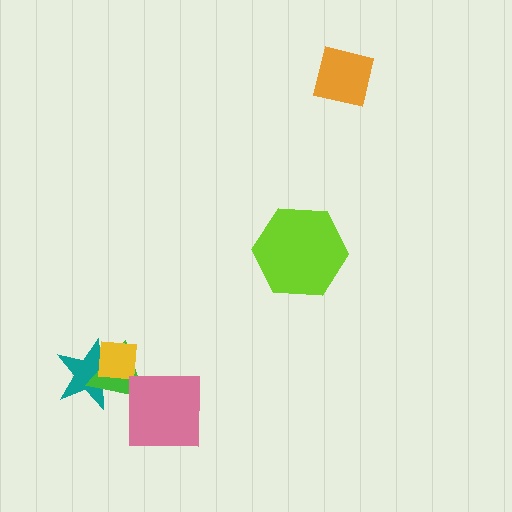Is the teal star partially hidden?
Yes, it is partially covered by another shape.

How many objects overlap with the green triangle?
3 objects overlap with the green triangle.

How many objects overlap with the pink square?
1 object overlaps with the pink square.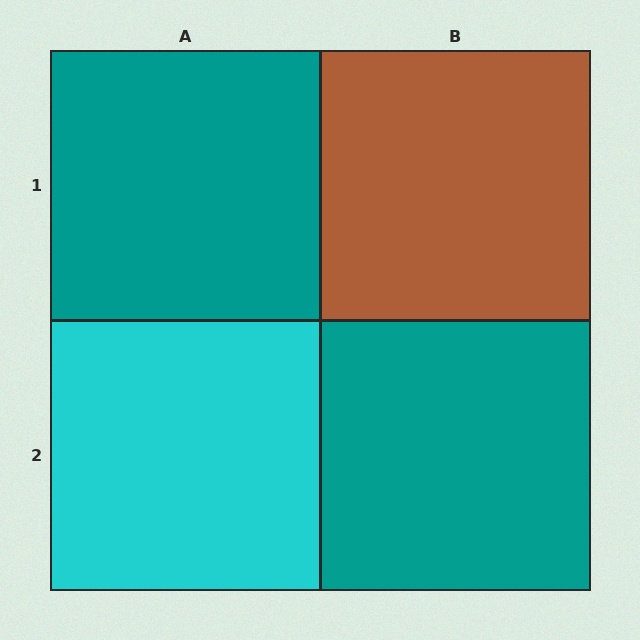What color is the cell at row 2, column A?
Cyan.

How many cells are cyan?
1 cell is cyan.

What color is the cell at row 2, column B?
Teal.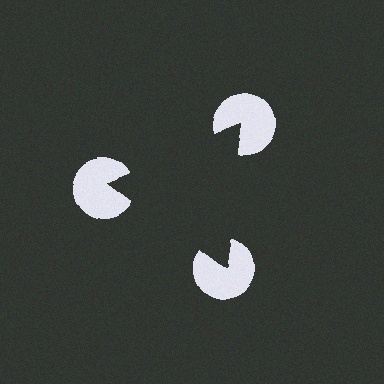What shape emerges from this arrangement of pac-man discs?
An illusory triangle — its edges are inferred from the aligned wedge cuts in the pac-man discs, not physically drawn.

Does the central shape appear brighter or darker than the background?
It typically appears slightly darker than the background, even though no actual brightness change is drawn.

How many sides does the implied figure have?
3 sides.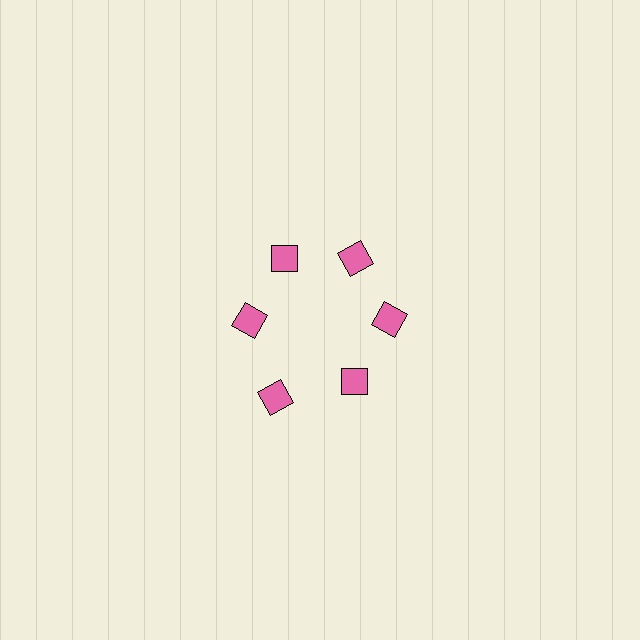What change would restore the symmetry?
The symmetry would be restored by moving it inward, back onto the ring so that all 6 squares sit at equal angles and equal distance from the center.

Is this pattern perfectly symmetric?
No. The 6 pink squares are arranged in a ring, but one element near the 7 o'clock position is pushed outward from the center, breaking the 6-fold rotational symmetry.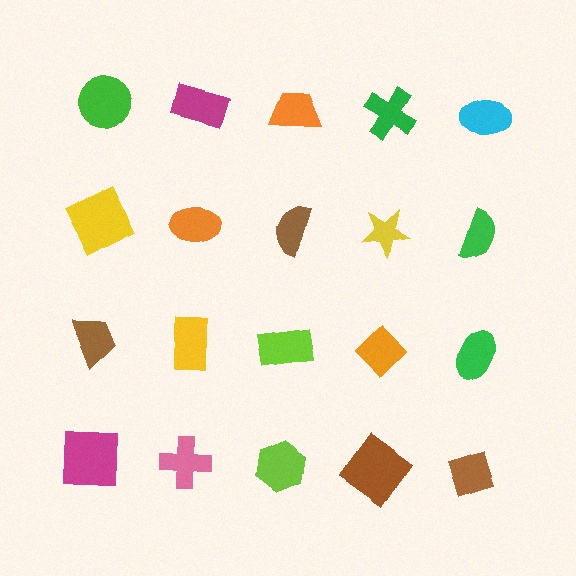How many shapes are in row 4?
5 shapes.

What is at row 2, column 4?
A yellow star.